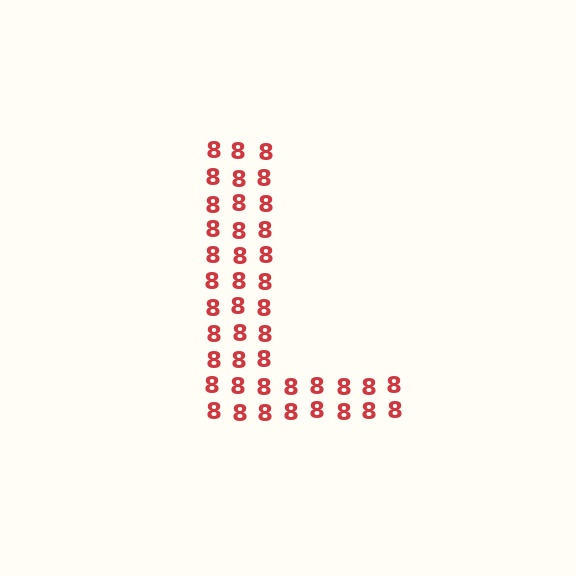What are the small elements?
The small elements are digit 8's.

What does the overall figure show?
The overall figure shows the letter L.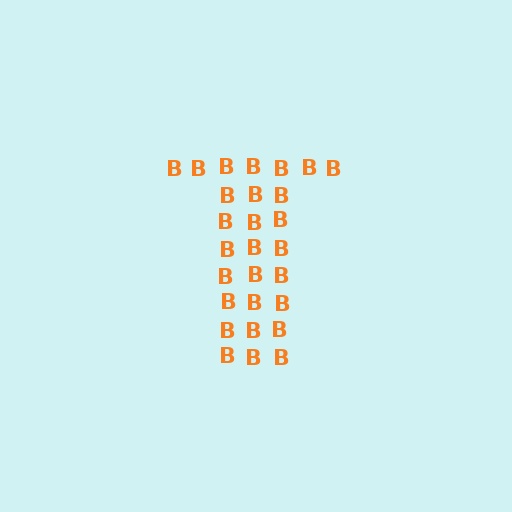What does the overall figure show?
The overall figure shows the letter T.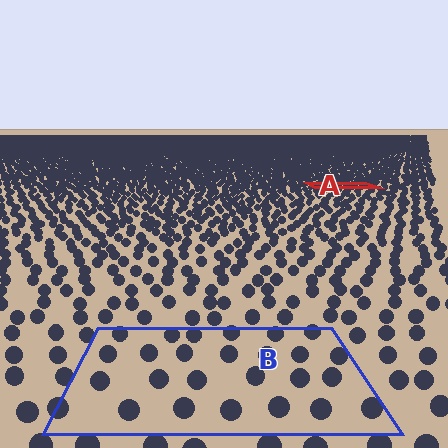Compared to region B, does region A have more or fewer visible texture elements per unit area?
Region A has more texture elements per unit area — they are packed more densely because it is farther away.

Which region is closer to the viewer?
Region B is closer. The texture elements there are larger and more spread out.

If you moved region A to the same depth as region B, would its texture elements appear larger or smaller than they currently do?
They would appear larger. At a closer depth, the same texture elements are projected at a bigger on-screen size.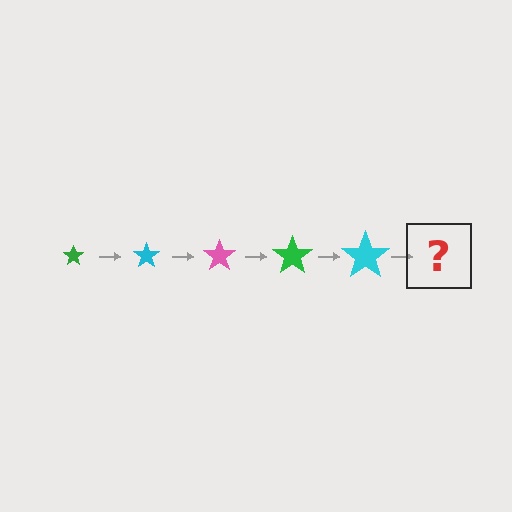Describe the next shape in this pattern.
It should be a pink star, larger than the previous one.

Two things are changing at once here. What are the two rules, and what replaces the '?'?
The two rules are that the star grows larger each step and the color cycles through green, cyan, and pink. The '?' should be a pink star, larger than the previous one.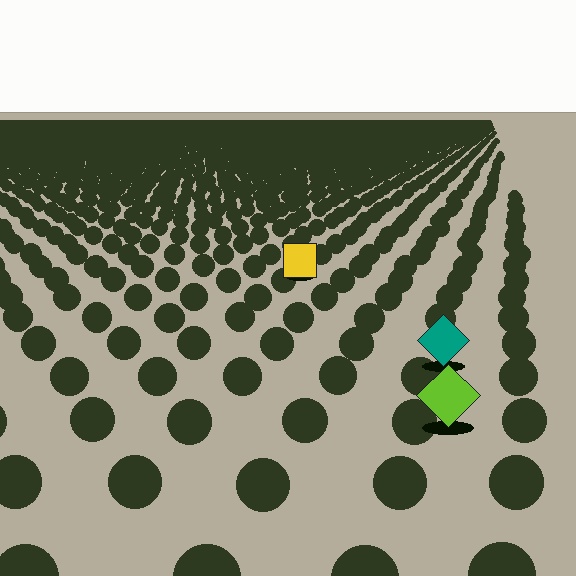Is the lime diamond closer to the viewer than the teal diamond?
Yes. The lime diamond is closer — you can tell from the texture gradient: the ground texture is coarser near it.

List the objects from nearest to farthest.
From nearest to farthest: the lime diamond, the teal diamond, the yellow square.